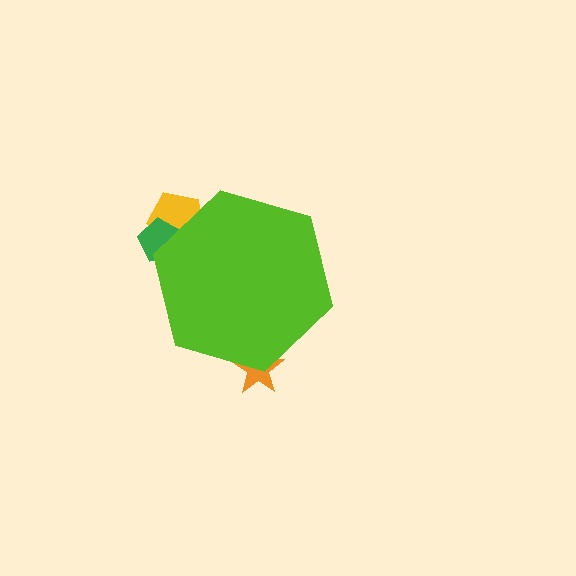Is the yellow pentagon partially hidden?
Yes, the yellow pentagon is partially hidden behind the lime hexagon.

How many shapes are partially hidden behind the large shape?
3 shapes are partially hidden.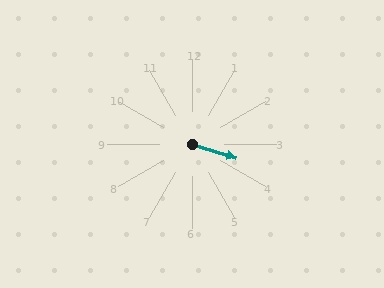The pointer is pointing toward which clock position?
Roughly 4 o'clock.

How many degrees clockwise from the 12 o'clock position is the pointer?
Approximately 107 degrees.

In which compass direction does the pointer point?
East.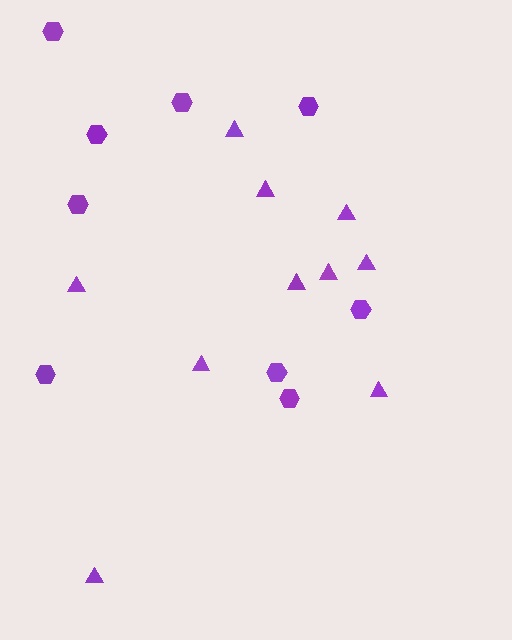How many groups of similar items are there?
There are 2 groups: one group of hexagons (9) and one group of triangles (10).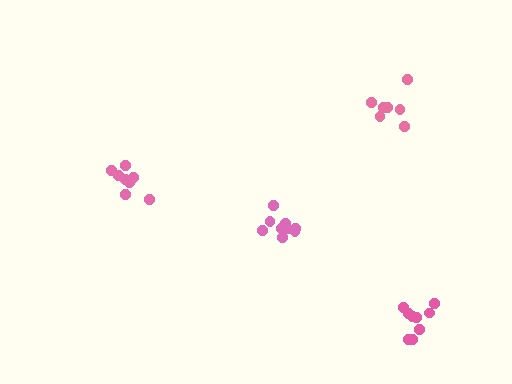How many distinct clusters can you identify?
There are 4 distinct clusters.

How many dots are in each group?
Group 1: 8 dots, Group 2: 7 dots, Group 3: 9 dots, Group 4: 9 dots (33 total).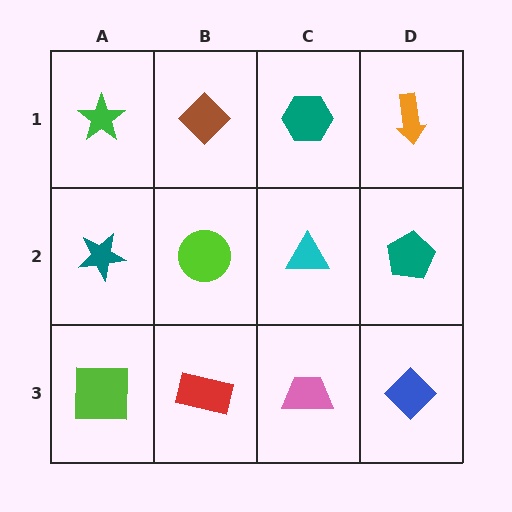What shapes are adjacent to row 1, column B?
A lime circle (row 2, column B), a green star (row 1, column A), a teal hexagon (row 1, column C).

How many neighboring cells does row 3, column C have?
3.